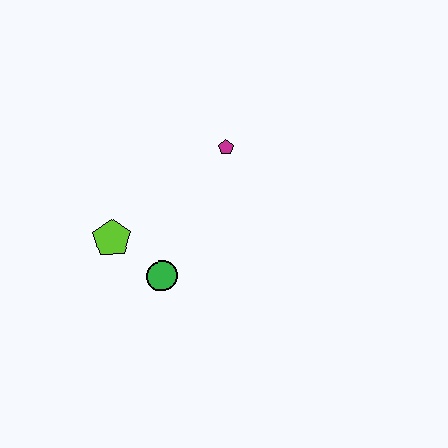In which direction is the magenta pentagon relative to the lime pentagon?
The magenta pentagon is to the right of the lime pentagon.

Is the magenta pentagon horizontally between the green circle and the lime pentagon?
No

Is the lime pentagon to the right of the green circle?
No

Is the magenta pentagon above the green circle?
Yes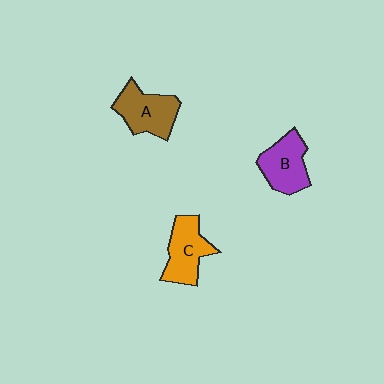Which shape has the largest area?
Shape A (brown).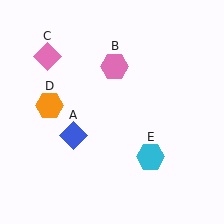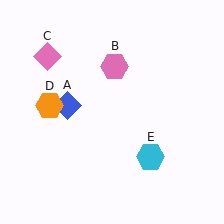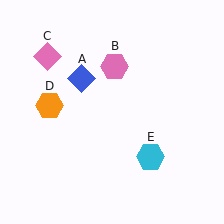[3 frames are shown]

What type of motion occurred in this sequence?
The blue diamond (object A) rotated clockwise around the center of the scene.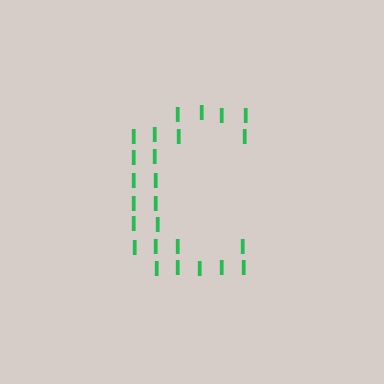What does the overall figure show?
The overall figure shows the letter C.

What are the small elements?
The small elements are letter I's.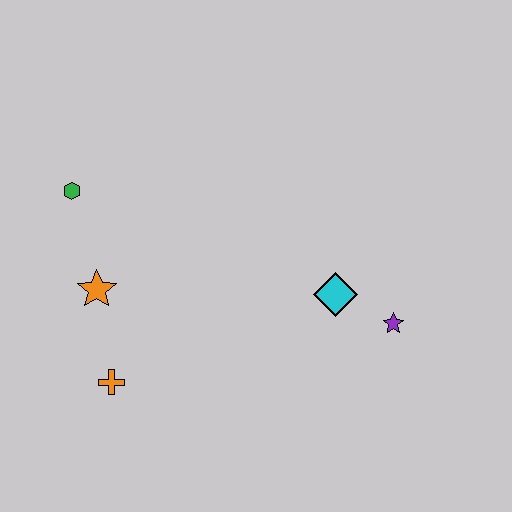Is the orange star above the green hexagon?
No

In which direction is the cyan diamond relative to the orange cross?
The cyan diamond is to the right of the orange cross.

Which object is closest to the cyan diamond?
The purple star is closest to the cyan diamond.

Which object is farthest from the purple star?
The green hexagon is farthest from the purple star.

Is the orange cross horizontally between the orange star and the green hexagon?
No